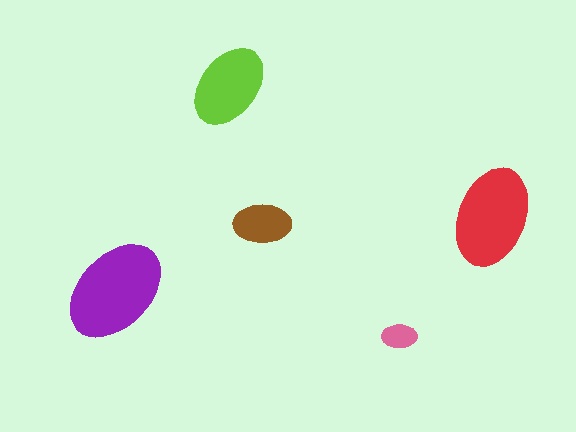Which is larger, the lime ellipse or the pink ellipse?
The lime one.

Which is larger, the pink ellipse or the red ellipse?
The red one.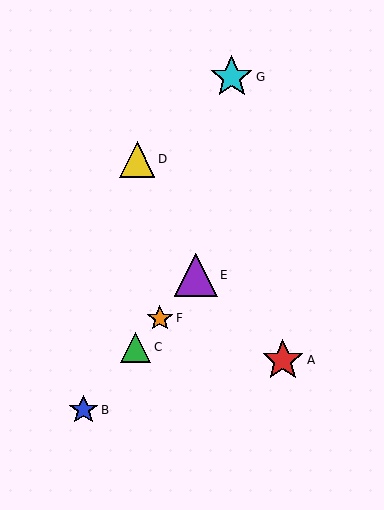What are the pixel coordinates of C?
Object C is at (136, 347).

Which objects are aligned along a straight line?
Objects B, C, E, F are aligned along a straight line.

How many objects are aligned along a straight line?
4 objects (B, C, E, F) are aligned along a straight line.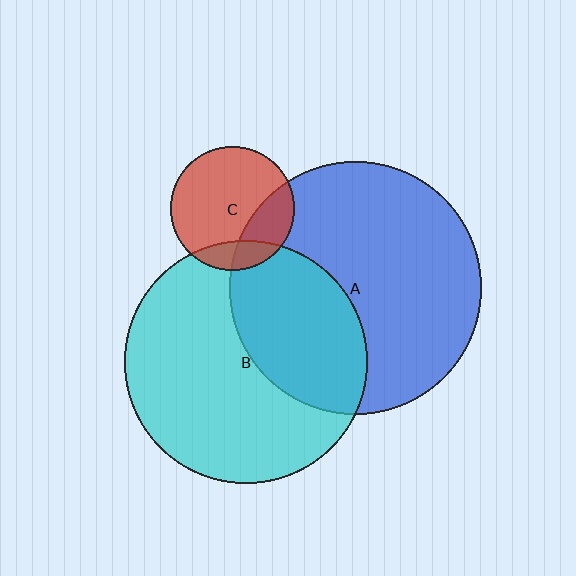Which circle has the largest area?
Circle A (blue).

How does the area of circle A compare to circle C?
Approximately 4.1 times.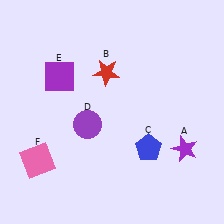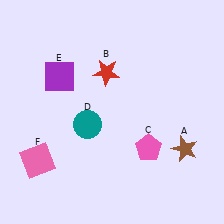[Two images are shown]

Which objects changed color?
A changed from purple to brown. C changed from blue to pink. D changed from purple to teal.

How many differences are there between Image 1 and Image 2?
There are 3 differences between the two images.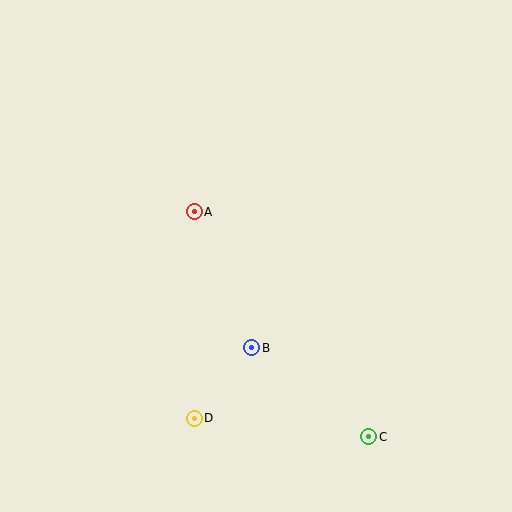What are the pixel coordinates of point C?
Point C is at (369, 437).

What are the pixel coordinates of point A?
Point A is at (194, 212).